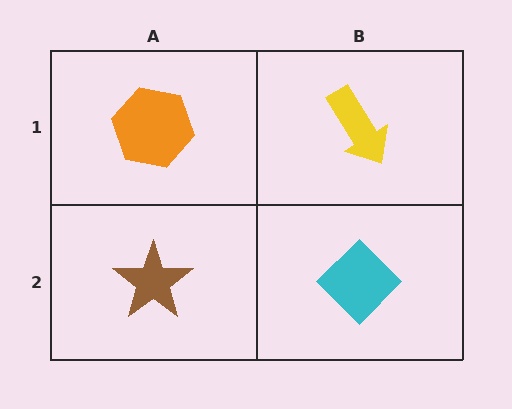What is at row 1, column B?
A yellow arrow.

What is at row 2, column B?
A cyan diamond.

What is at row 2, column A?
A brown star.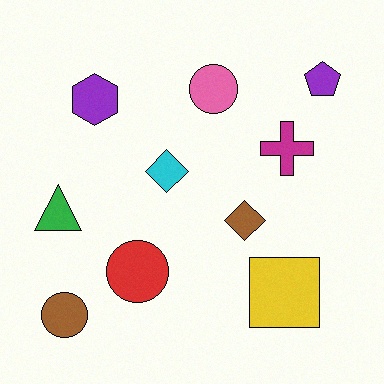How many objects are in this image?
There are 10 objects.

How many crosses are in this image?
There is 1 cross.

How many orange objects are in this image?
There are no orange objects.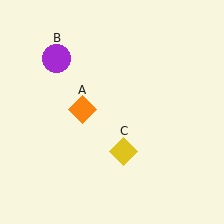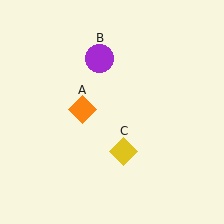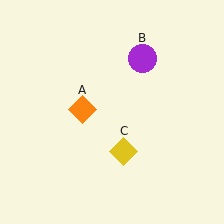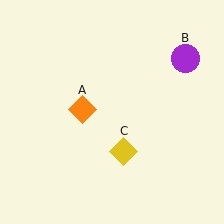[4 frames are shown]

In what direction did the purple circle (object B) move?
The purple circle (object B) moved right.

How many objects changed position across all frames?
1 object changed position: purple circle (object B).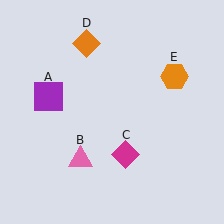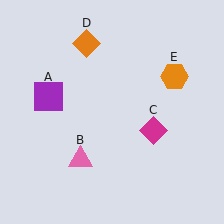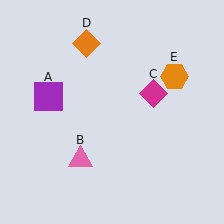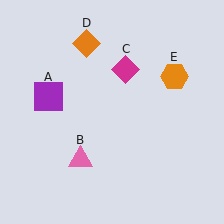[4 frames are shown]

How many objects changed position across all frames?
1 object changed position: magenta diamond (object C).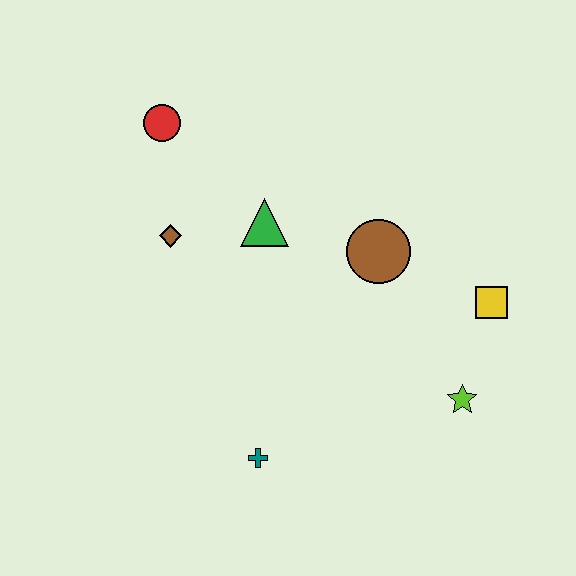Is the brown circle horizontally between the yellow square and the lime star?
No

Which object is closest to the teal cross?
The lime star is closest to the teal cross.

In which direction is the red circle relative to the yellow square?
The red circle is to the left of the yellow square.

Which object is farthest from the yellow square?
The red circle is farthest from the yellow square.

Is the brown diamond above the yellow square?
Yes